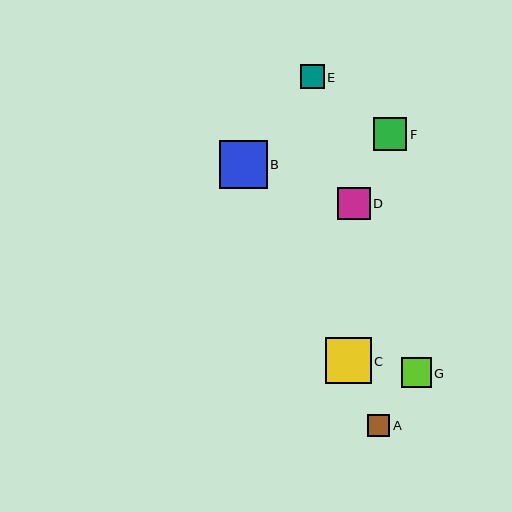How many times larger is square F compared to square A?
Square F is approximately 1.5 times the size of square A.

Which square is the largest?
Square B is the largest with a size of approximately 48 pixels.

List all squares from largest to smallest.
From largest to smallest: B, C, F, D, G, E, A.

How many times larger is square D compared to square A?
Square D is approximately 1.5 times the size of square A.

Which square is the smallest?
Square A is the smallest with a size of approximately 22 pixels.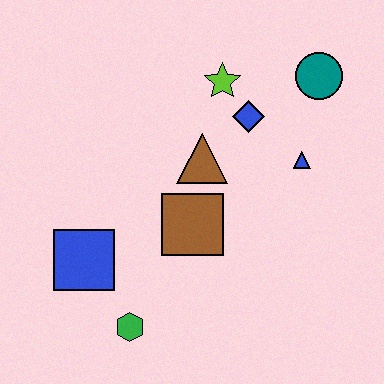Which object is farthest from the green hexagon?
The teal circle is farthest from the green hexagon.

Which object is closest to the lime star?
The blue diamond is closest to the lime star.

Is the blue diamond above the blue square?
Yes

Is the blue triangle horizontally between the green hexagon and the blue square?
No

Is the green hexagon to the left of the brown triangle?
Yes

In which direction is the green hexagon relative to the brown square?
The green hexagon is below the brown square.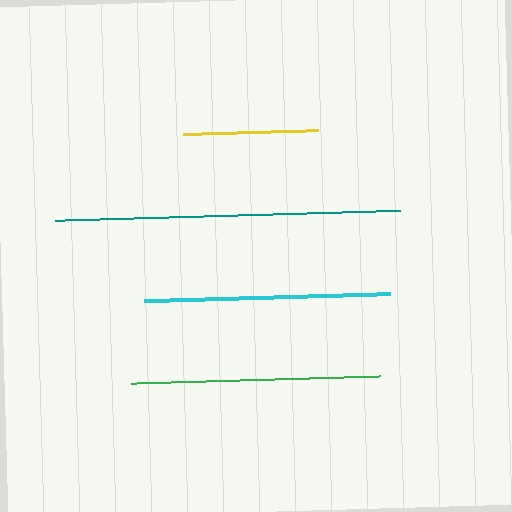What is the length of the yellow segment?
The yellow segment is approximately 135 pixels long.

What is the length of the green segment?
The green segment is approximately 249 pixels long.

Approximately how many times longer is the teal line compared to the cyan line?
The teal line is approximately 1.4 times the length of the cyan line.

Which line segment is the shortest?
The yellow line is the shortest at approximately 135 pixels.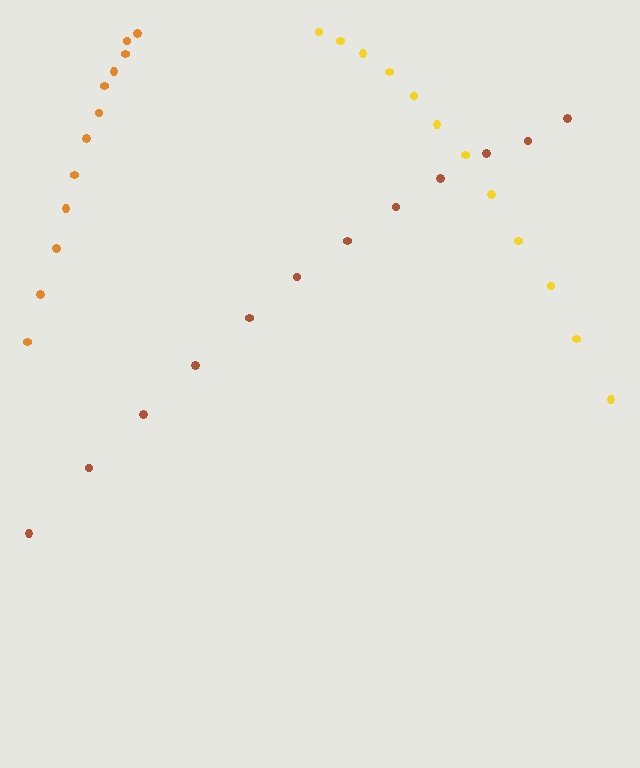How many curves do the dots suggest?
There are 3 distinct paths.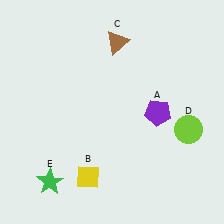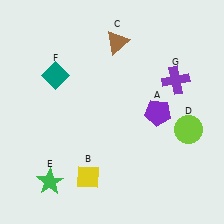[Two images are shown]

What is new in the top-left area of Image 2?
A teal diamond (F) was added in the top-left area of Image 2.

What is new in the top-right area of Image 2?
A purple cross (G) was added in the top-right area of Image 2.